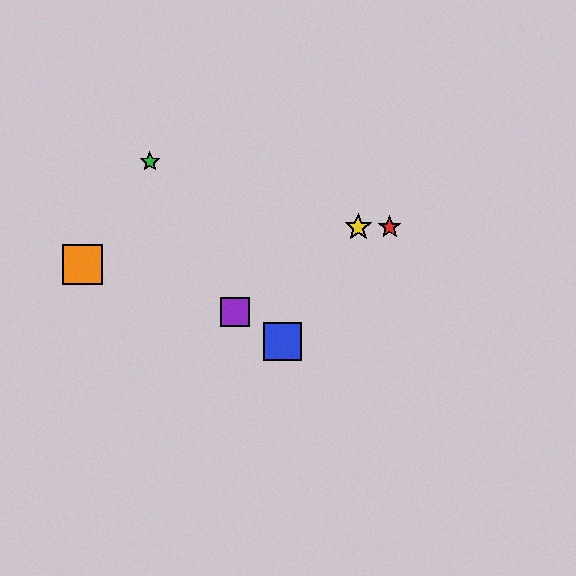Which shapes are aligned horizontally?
The red star, the yellow star are aligned horizontally.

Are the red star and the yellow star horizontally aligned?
Yes, both are at y≈227.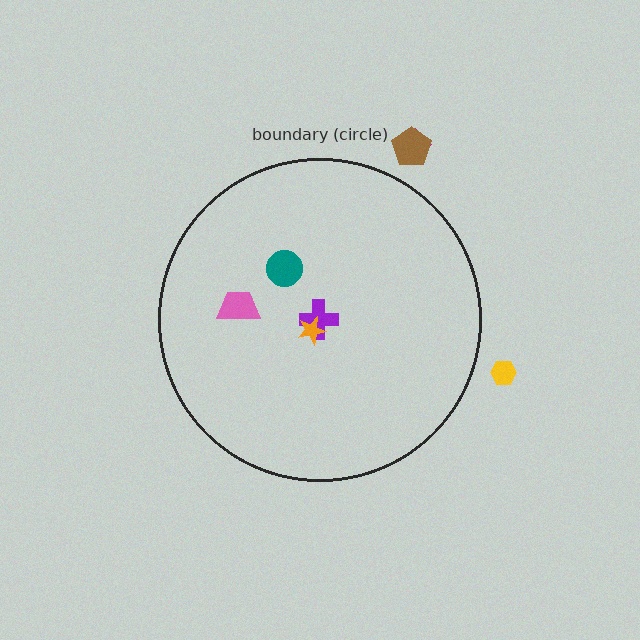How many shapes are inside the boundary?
4 inside, 3 outside.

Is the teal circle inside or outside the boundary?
Inside.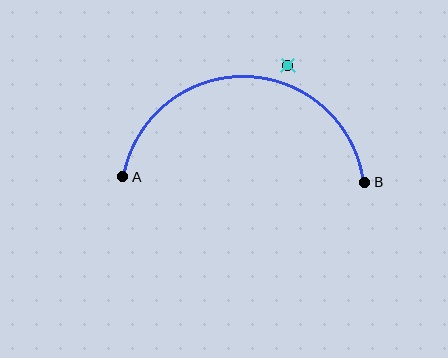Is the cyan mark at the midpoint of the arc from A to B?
No — the cyan mark does not lie on the arc at all. It sits slightly outside the curve.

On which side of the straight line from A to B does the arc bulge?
The arc bulges above the straight line connecting A and B.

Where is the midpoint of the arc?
The arc midpoint is the point on the curve farthest from the straight line joining A and B. It sits above that line.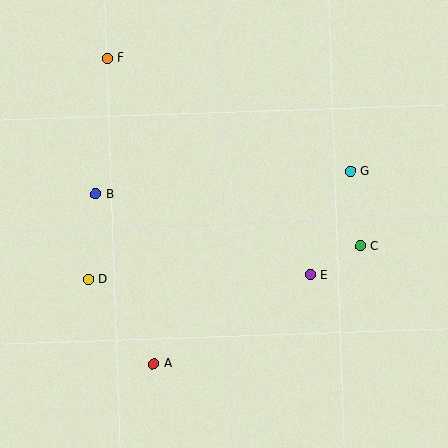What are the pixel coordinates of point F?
Point F is at (107, 58).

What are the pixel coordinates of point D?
Point D is at (88, 280).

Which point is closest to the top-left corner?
Point F is closest to the top-left corner.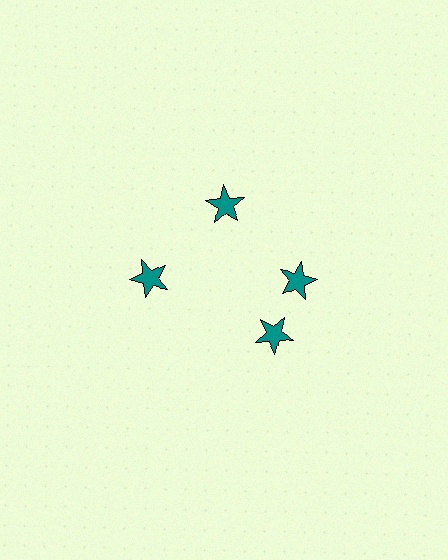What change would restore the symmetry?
The symmetry would be restored by rotating it back into even spacing with its neighbors so that all 4 stars sit at equal angles and equal distance from the center.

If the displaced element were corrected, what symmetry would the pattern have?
It would have 4-fold rotational symmetry — the pattern would map onto itself every 90 degrees.